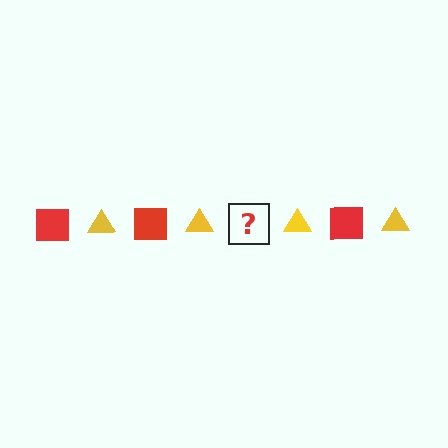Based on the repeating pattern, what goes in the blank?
The blank should be a red square.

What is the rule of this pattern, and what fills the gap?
The rule is that the pattern alternates between red square and yellow triangle. The gap should be filled with a red square.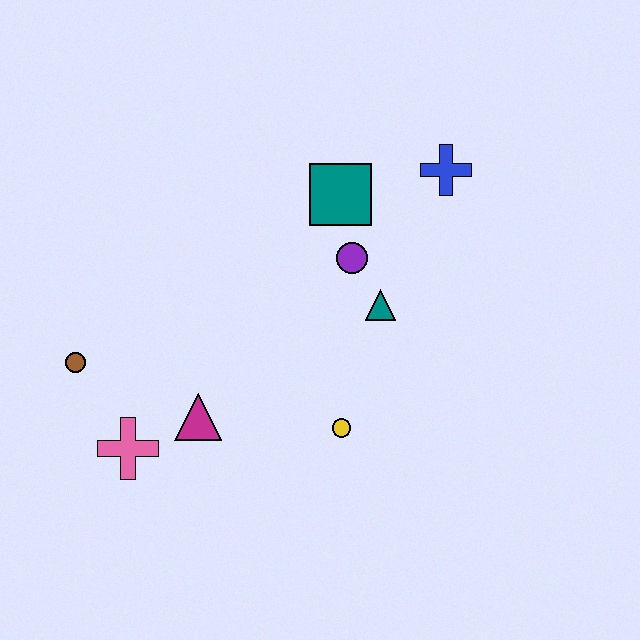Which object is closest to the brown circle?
The pink cross is closest to the brown circle.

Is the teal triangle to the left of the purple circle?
No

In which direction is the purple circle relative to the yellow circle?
The purple circle is above the yellow circle.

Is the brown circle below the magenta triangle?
No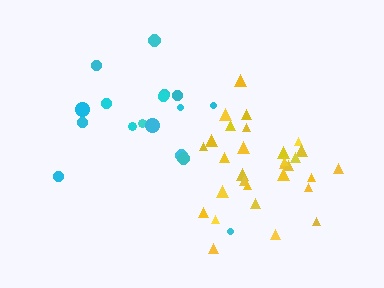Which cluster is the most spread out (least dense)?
Cyan.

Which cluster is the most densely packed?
Yellow.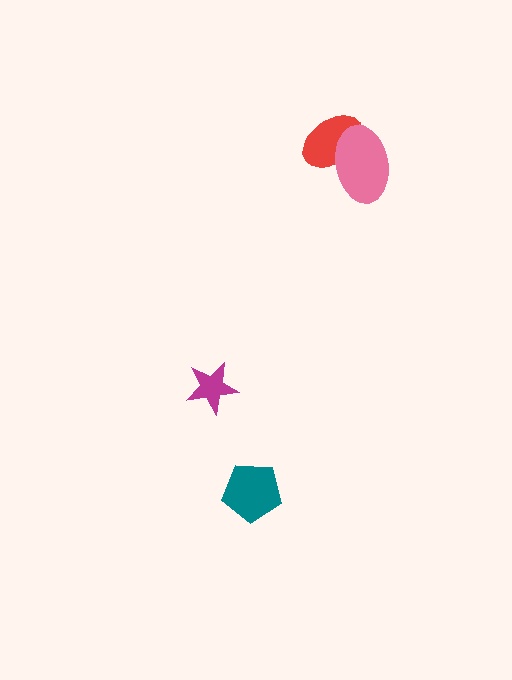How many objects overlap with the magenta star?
0 objects overlap with the magenta star.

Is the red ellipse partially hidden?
Yes, it is partially covered by another shape.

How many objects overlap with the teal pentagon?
0 objects overlap with the teal pentagon.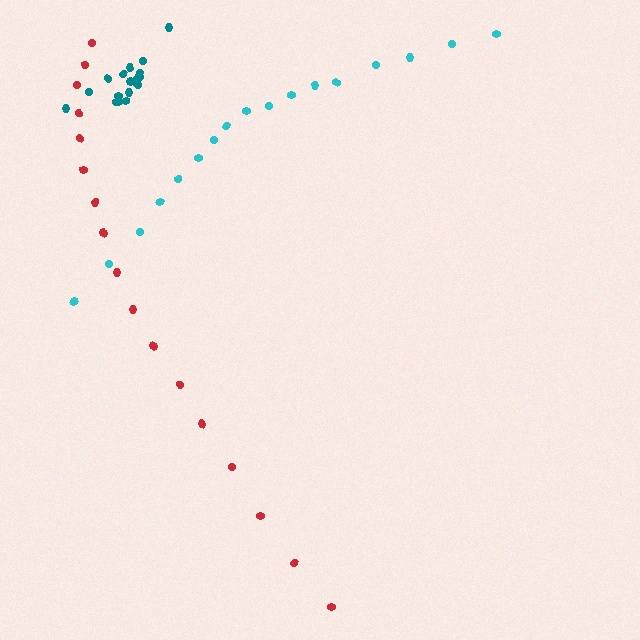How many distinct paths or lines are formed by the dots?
There are 3 distinct paths.